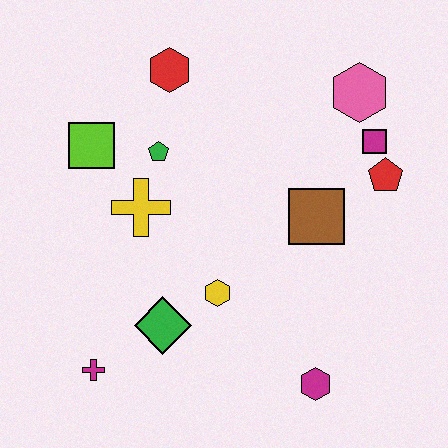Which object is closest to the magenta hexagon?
The yellow hexagon is closest to the magenta hexagon.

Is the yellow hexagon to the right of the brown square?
No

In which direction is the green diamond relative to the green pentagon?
The green diamond is below the green pentagon.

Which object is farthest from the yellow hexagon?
The pink hexagon is farthest from the yellow hexagon.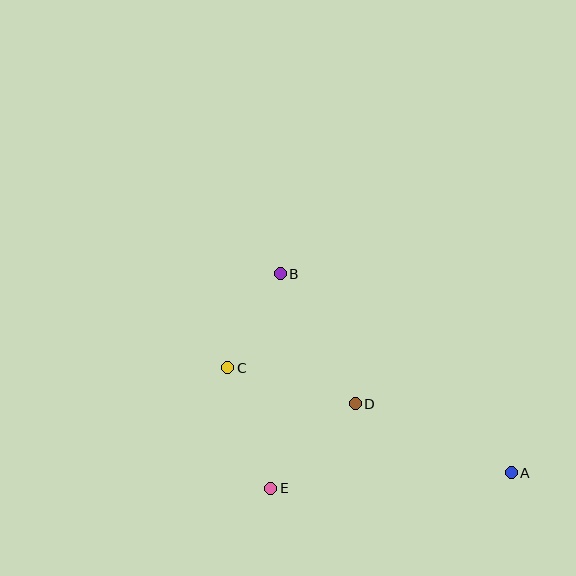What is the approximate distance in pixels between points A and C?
The distance between A and C is approximately 302 pixels.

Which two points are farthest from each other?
Points A and B are farthest from each other.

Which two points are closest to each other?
Points B and C are closest to each other.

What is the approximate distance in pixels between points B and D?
The distance between B and D is approximately 150 pixels.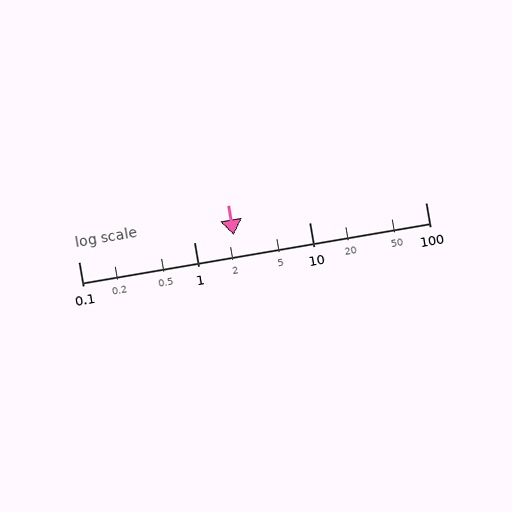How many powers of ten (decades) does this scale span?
The scale spans 3 decades, from 0.1 to 100.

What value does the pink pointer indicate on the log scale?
The pointer indicates approximately 2.2.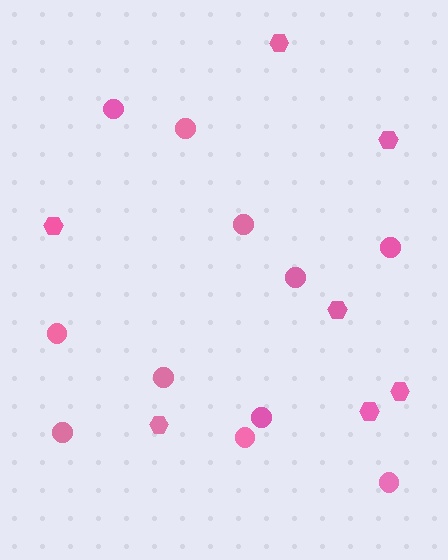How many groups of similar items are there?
There are 2 groups: one group of circles (11) and one group of hexagons (7).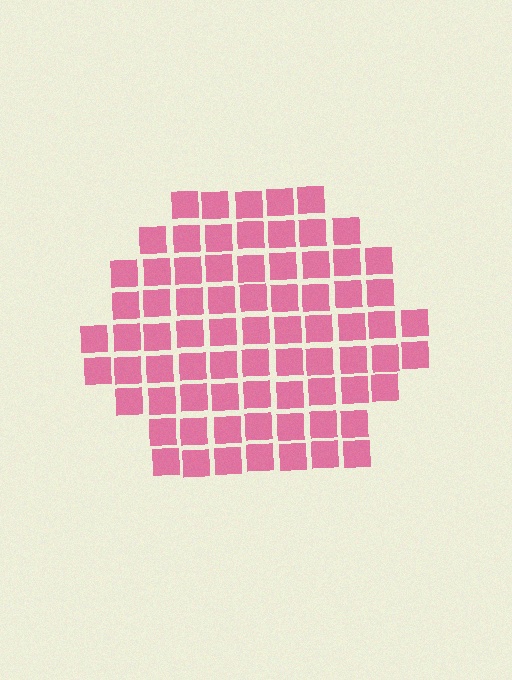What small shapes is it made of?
It is made of small squares.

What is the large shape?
The large shape is a hexagon.